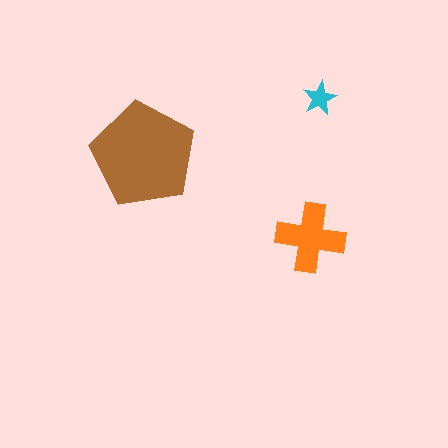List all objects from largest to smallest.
The brown pentagon, the orange cross, the cyan star.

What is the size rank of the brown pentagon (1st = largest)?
1st.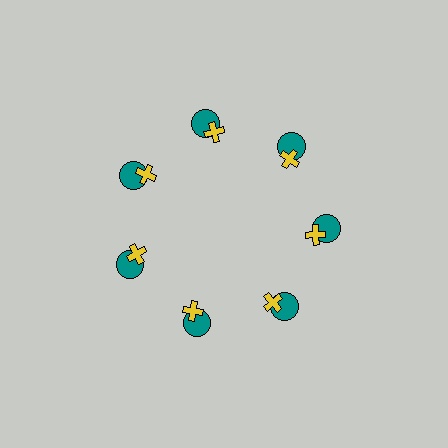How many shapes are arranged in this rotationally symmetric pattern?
There are 14 shapes, arranged in 7 groups of 2.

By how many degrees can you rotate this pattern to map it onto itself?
The pattern maps onto itself every 51 degrees of rotation.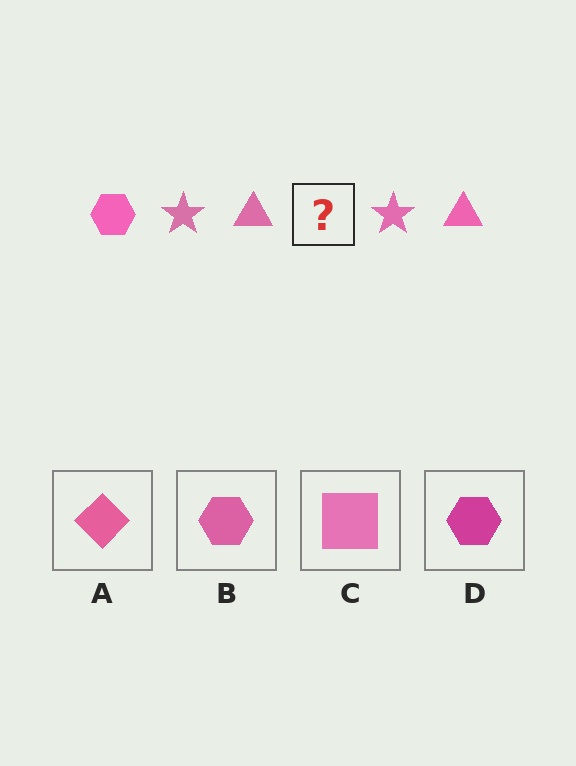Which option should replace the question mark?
Option B.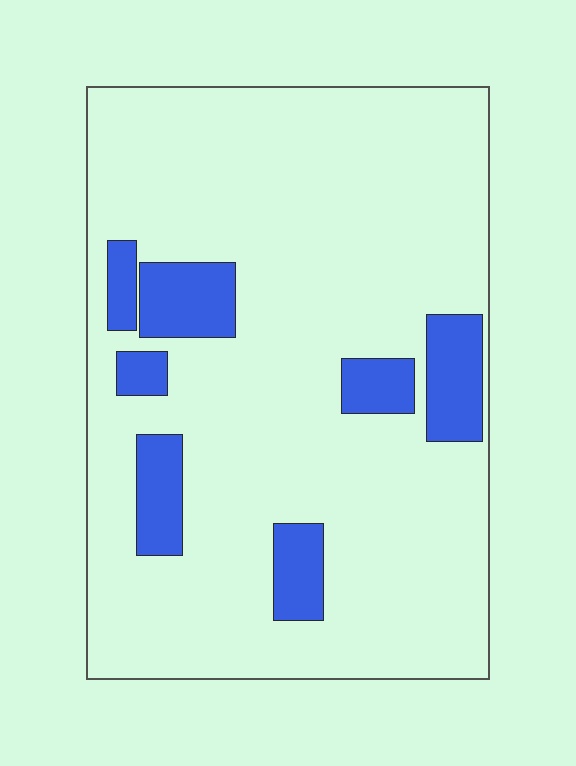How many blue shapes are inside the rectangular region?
7.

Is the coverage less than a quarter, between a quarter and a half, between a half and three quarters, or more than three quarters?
Less than a quarter.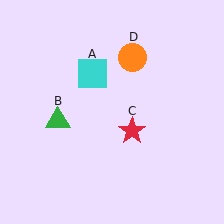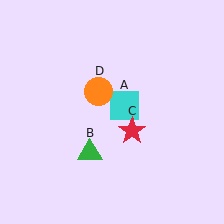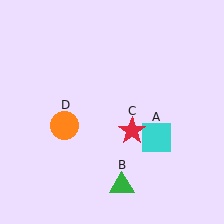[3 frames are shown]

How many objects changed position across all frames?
3 objects changed position: cyan square (object A), green triangle (object B), orange circle (object D).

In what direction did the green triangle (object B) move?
The green triangle (object B) moved down and to the right.